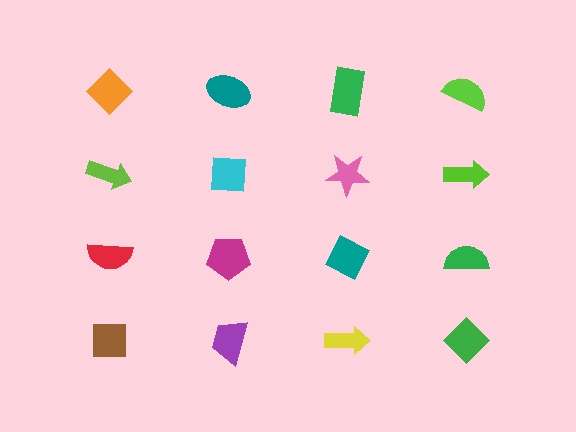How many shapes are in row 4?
4 shapes.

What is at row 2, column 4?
A lime arrow.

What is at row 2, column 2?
A cyan square.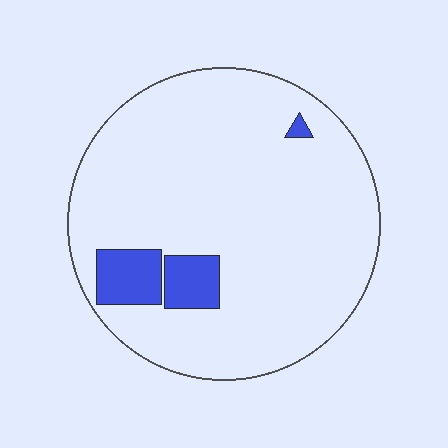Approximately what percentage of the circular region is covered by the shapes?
Approximately 10%.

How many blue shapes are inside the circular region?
3.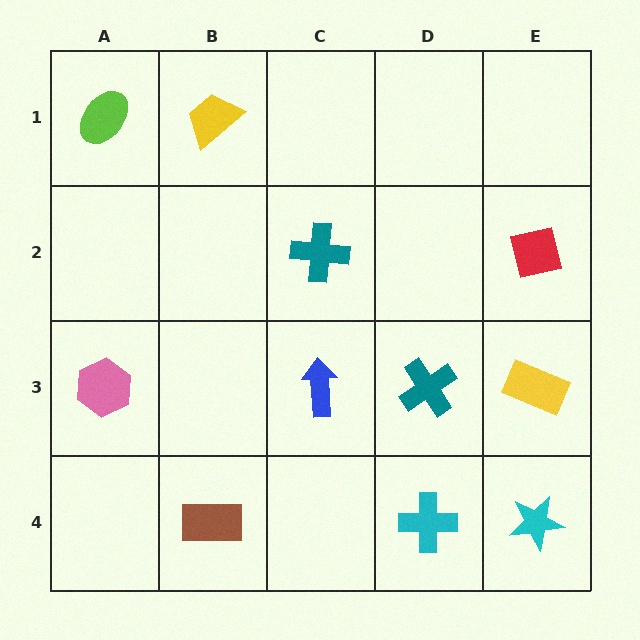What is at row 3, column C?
A blue arrow.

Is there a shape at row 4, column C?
No, that cell is empty.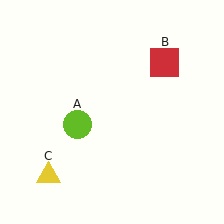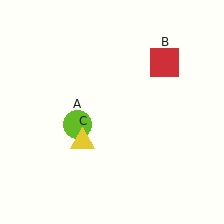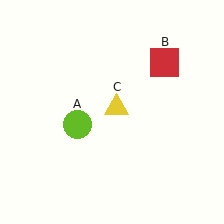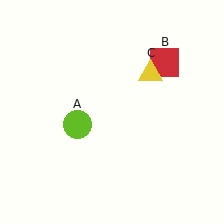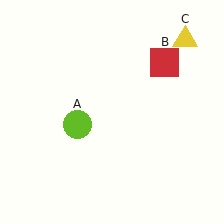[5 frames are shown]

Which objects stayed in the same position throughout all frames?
Lime circle (object A) and red square (object B) remained stationary.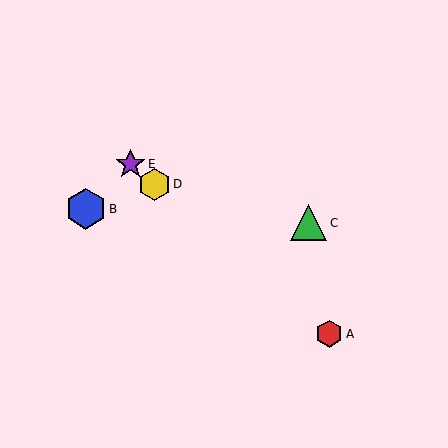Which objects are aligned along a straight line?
Objects A, D, E are aligned along a straight line.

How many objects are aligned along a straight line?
3 objects (A, D, E) are aligned along a straight line.